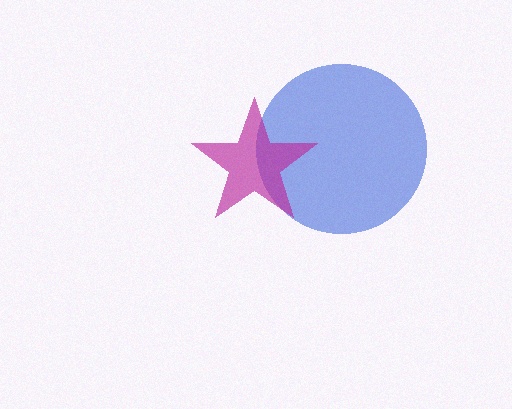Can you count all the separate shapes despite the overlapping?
Yes, there are 2 separate shapes.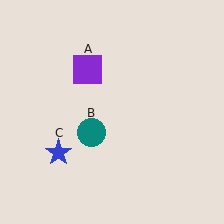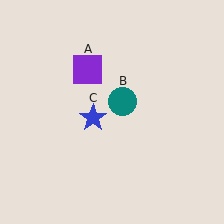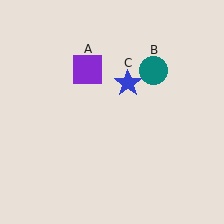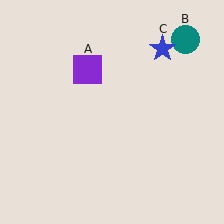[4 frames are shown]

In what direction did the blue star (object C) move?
The blue star (object C) moved up and to the right.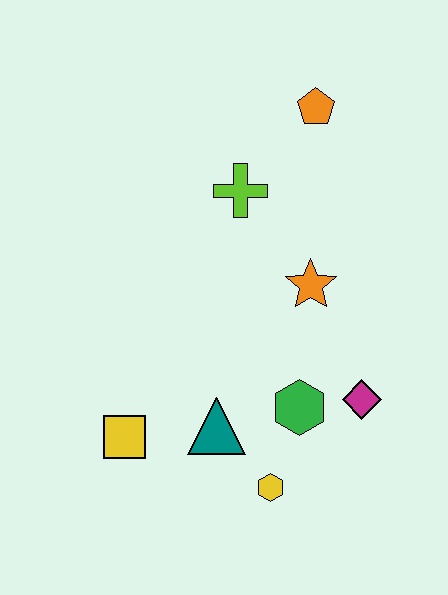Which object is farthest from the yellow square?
The orange pentagon is farthest from the yellow square.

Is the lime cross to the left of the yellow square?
No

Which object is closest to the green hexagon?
The magenta diamond is closest to the green hexagon.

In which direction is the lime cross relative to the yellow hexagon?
The lime cross is above the yellow hexagon.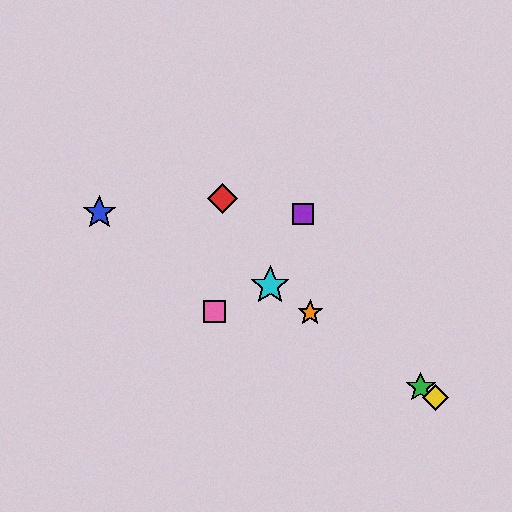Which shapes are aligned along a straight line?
The green star, the yellow diamond, the orange star, the cyan star are aligned along a straight line.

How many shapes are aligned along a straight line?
4 shapes (the green star, the yellow diamond, the orange star, the cyan star) are aligned along a straight line.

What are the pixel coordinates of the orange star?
The orange star is at (310, 313).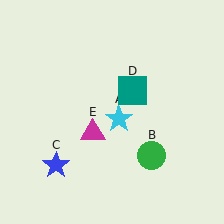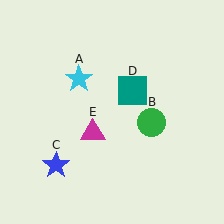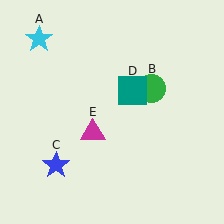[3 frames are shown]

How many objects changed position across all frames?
2 objects changed position: cyan star (object A), green circle (object B).